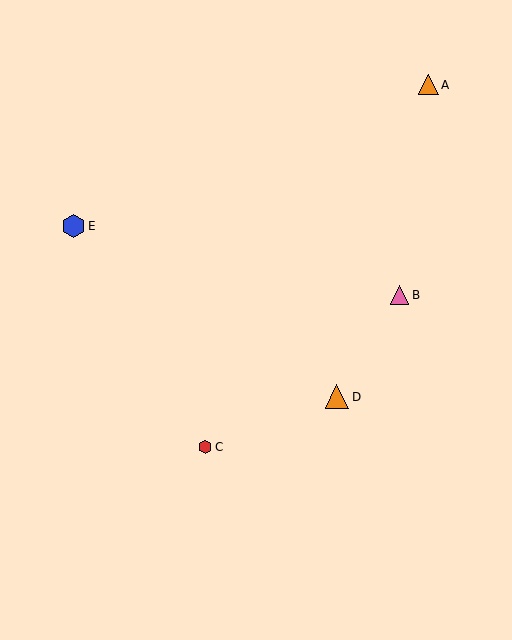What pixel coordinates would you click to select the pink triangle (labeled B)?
Click at (400, 295) to select the pink triangle B.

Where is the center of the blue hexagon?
The center of the blue hexagon is at (73, 226).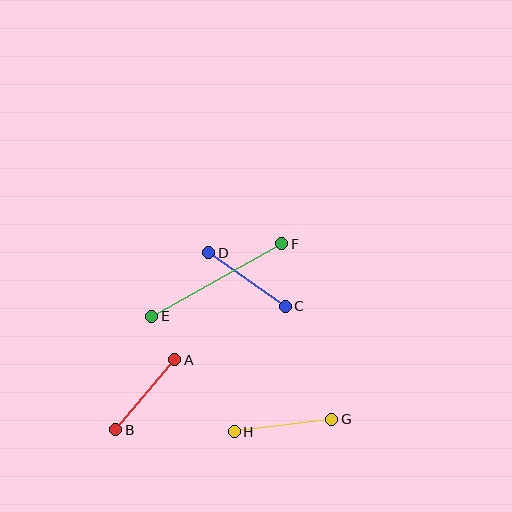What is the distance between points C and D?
The distance is approximately 93 pixels.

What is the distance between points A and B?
The distance is approximately 92 pixels.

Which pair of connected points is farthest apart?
Points E and F are farthest apart.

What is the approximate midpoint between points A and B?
The midpoint is at approximately (145, 395) pixels.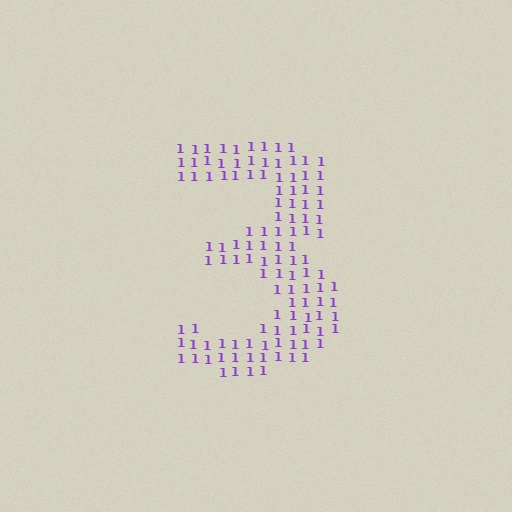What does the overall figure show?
The overall figure shows the digit 3.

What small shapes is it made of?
It is made of small digit 1's.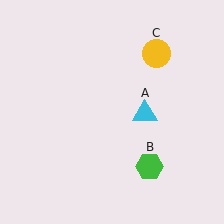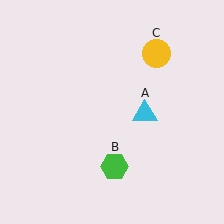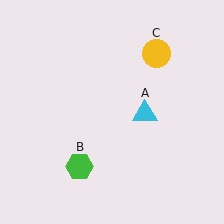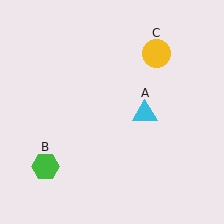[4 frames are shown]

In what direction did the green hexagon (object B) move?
The green hexagon (object B) moved left.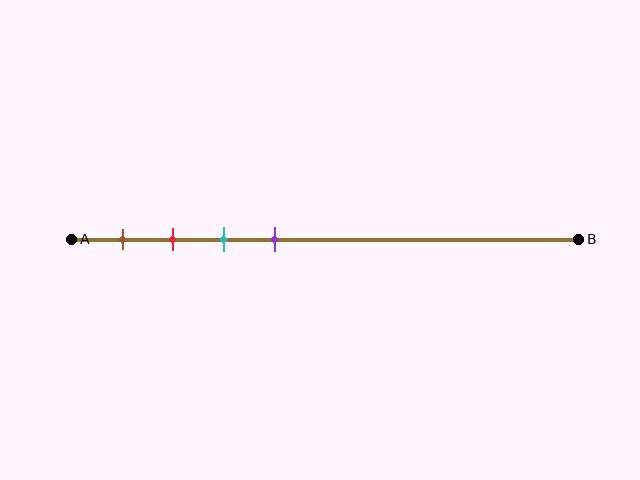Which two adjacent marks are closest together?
The red and cyan marks are the closest adjacent pair.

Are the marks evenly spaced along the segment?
Yes, the marks are approximately evenly spaced.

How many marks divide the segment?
There are 4 marks dividing the segment.